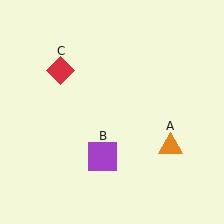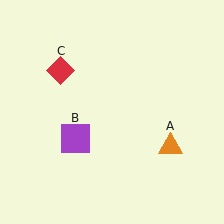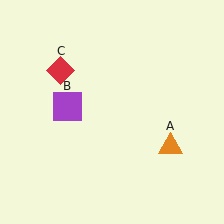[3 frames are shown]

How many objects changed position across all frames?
1 object changed position: purple square (object B).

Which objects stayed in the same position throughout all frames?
Orange triangle (object A) and red diamond (object C) remained stationary.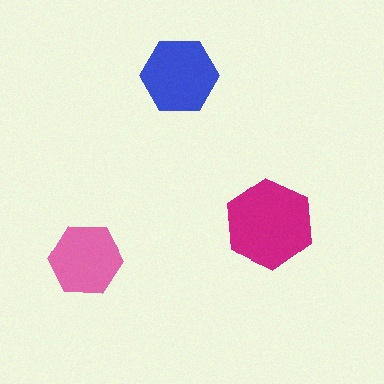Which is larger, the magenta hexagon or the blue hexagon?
The magenta one.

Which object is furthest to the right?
The magenta hexagon is rightmost.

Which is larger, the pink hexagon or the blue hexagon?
The blue one.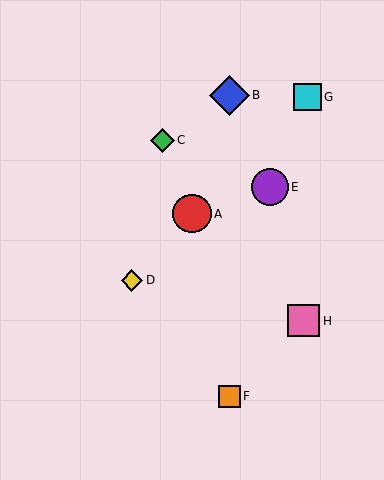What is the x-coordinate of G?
Object G is at x≈307.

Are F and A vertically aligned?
No, F is at x≈229 and A is at x≈192.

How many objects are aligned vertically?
2 objects (B, F) are aligned vertically.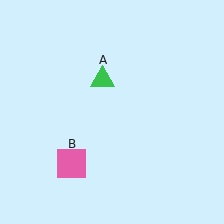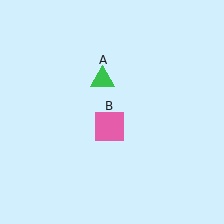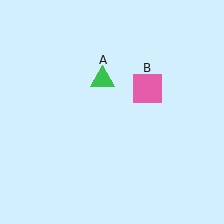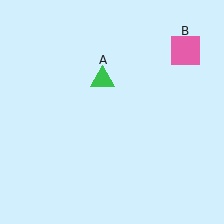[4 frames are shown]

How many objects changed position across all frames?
1 object changed position: pink square (object B).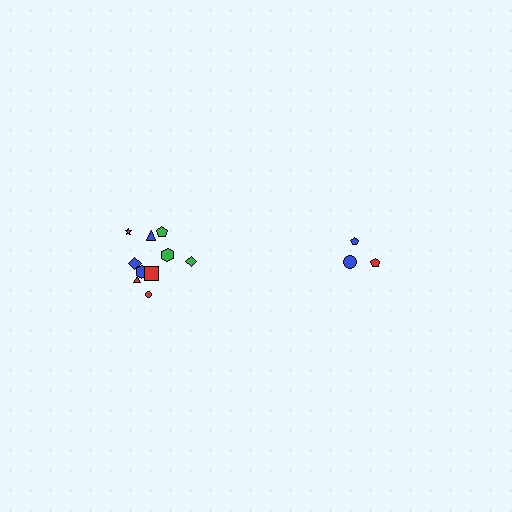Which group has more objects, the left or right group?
The left group.